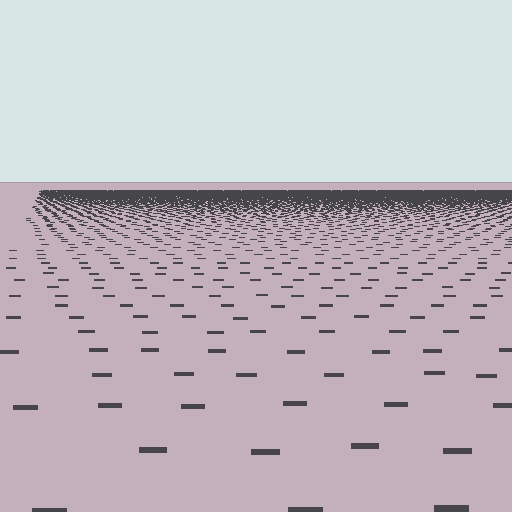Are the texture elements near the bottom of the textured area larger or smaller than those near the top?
Larger. Near the bottom, elements are closer to the viewer and appear at a bigger on-screen size.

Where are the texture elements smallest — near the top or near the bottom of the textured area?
Near the top.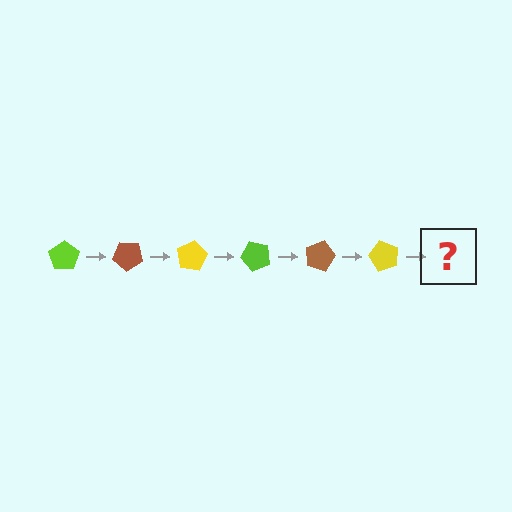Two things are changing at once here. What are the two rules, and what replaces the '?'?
The two rules are that it rotates 40 degrees each step and the color cycles through lime, brown, and yellow. The '?' should be a lime pentagon, rotated 240 degrees from the start.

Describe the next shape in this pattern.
It should be a lime pentagon, rotated 240 degrees from the start.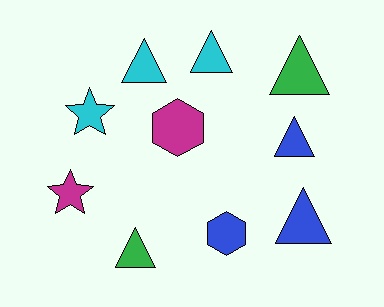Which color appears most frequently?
Blue, with 3 objects.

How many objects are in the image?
There are 10 objects.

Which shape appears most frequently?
Triangle, with 6 objects.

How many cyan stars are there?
There is 1 cyan star.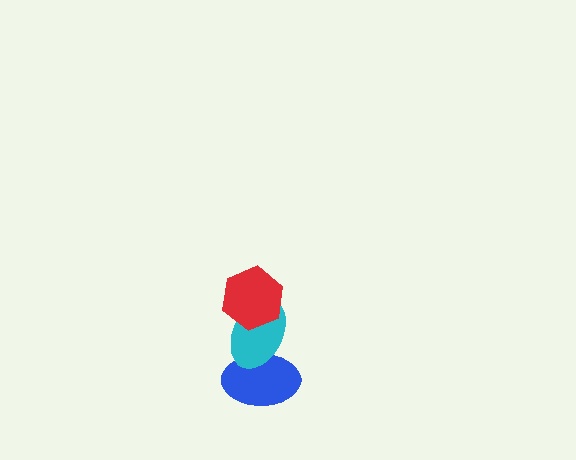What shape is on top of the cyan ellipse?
The red hexagon is on top of the cyan ellipse.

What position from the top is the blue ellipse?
The blue ellipse is 3rd from the top.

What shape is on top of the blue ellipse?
The cyan ellipse is on top of the blue ellipse.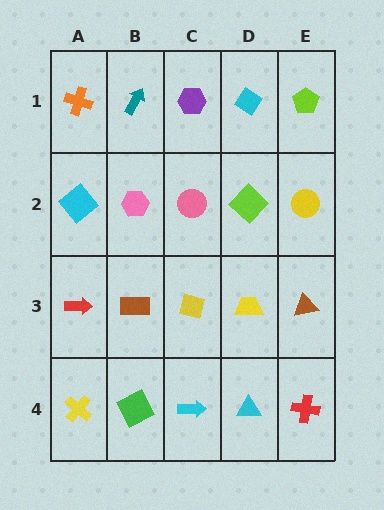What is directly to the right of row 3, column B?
A yellow diamond.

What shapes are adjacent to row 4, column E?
A brown triangle (row 3, column E), a cyan triangle (row 4, column D).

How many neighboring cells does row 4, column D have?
3.